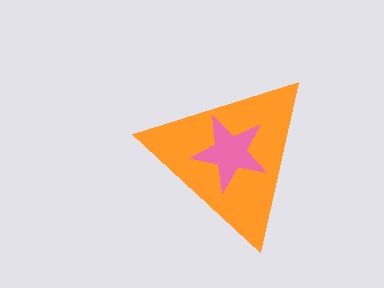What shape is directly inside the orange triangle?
The pink star.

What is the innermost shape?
The pink star.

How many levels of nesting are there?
2.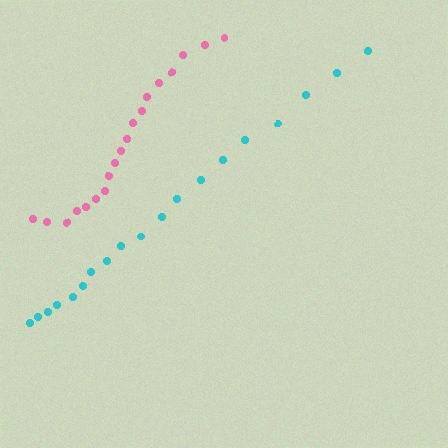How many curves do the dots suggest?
There are 2 distinct paths.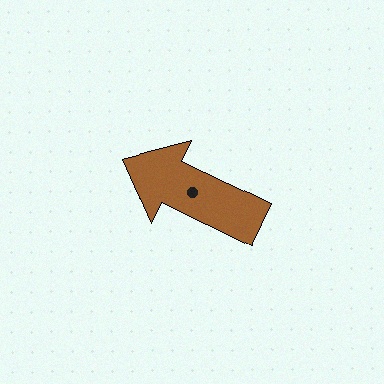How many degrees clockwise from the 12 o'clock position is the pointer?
Approximately 296 degrees.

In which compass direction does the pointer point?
Northwest.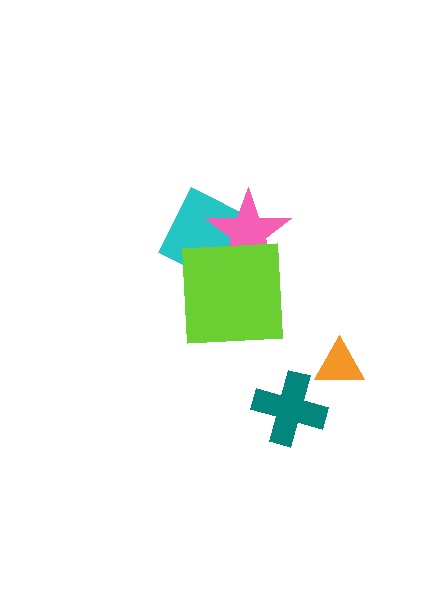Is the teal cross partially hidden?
No, no other shape covers it.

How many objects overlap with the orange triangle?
0 objects overlap with the orange triangle.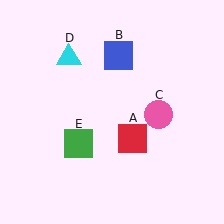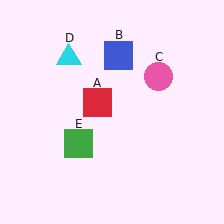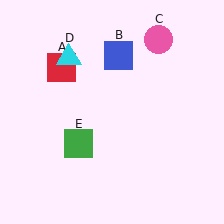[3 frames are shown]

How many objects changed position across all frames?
2 objects changed position: red square (object A), pink circle (object C).